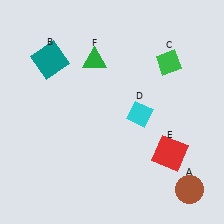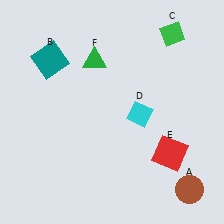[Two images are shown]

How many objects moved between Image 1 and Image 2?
1 object moved between the two images.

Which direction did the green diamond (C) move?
The green diamond (C) moved up.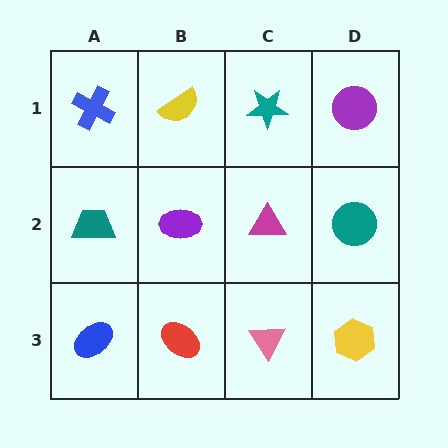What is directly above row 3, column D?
A teal circle.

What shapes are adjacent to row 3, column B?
A purple ellipse (row 2, column B), a blue ellipse (row 3, column A), a pink triangle (row 3, column C).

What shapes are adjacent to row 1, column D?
A teal circle (row 2, column D), a teal star (row 1, column C).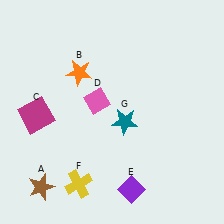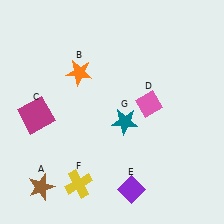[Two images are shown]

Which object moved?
The pink diamond (D) moved right.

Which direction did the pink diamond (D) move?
The pink diamond (D) moved right.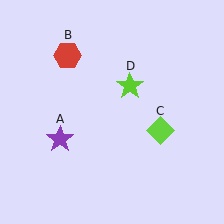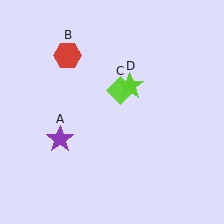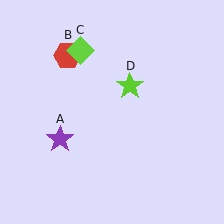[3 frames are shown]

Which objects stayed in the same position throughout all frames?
Purple star (object A) and red hexagon (object B) and lime star (object D) remained stationary.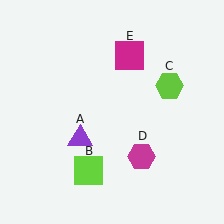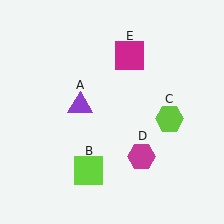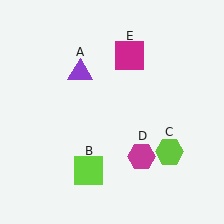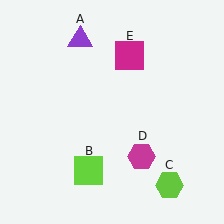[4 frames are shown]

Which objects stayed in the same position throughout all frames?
Lime square (object B) and magenta hexagon (object D) and magenta square (object E) remained stationary.